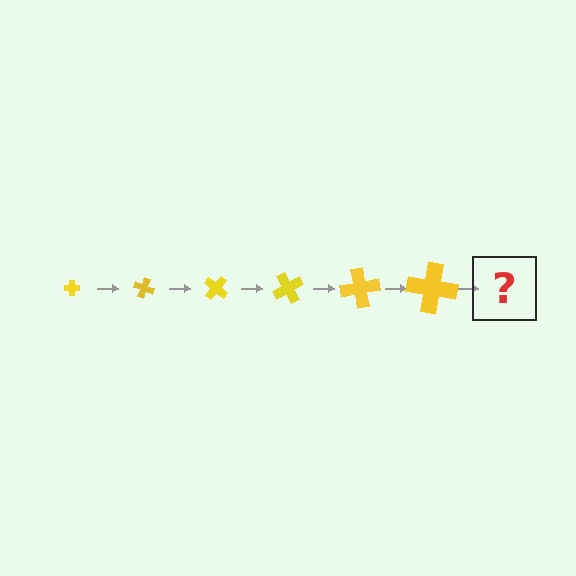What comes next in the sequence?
The next element should be a cross, larger than the previous one and rotated 120 degrees from the start.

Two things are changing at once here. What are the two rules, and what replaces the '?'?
The two rules are that the cross grows larger each step and it rotates 20 degrees each step. The '?' should be a cross, larger than the previous one and rotated 120 degrees from the start.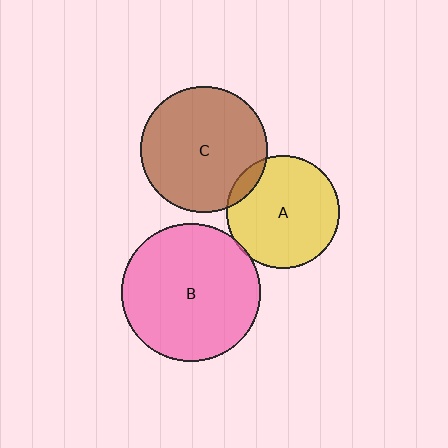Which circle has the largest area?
Circle B (pink).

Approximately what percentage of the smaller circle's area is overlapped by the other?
Approximately 10%.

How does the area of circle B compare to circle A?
Approximately 1.5 times.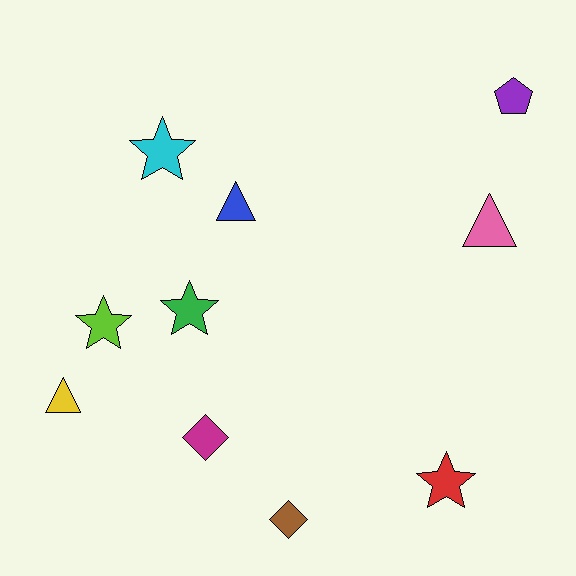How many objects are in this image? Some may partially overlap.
There are 10 objects.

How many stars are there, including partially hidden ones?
There are 4 stars.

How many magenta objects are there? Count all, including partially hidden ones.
There is 1 magenta object.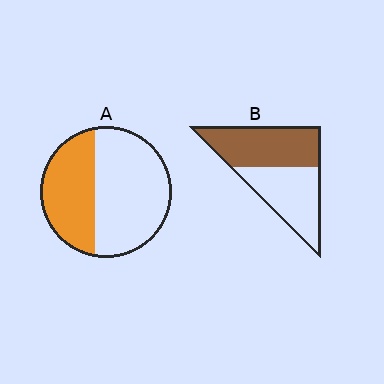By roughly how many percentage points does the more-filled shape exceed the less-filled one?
By roughly 15 percentage points (B over A).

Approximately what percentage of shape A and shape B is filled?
A is approximately 40% and B is approximately 50%.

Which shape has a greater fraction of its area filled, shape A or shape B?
Shape B.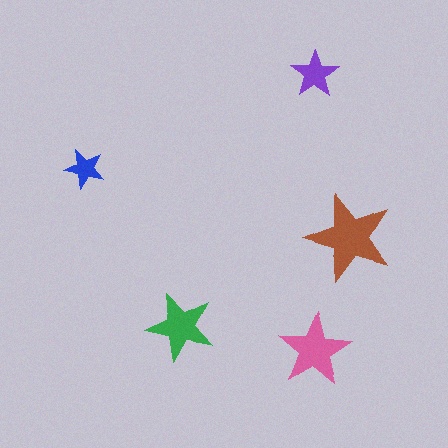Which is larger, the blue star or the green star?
The green one.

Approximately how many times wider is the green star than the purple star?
About 1.5 times wider.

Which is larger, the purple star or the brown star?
The brown one.